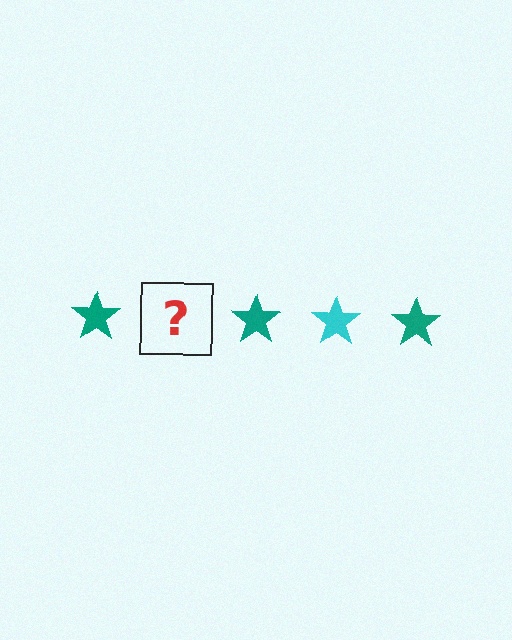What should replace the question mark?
The question mark should be replaced with a cyan star.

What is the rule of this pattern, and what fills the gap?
The rule is that the pattern cycles through teal, cyan stars. The gap should be filled with a cyan star.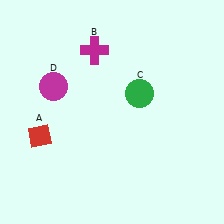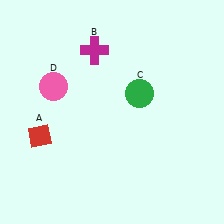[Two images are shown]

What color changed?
The circle (D) changed from magenta in Image 1 to pink in Image 2.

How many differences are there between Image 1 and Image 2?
There is 1 difference between the two images.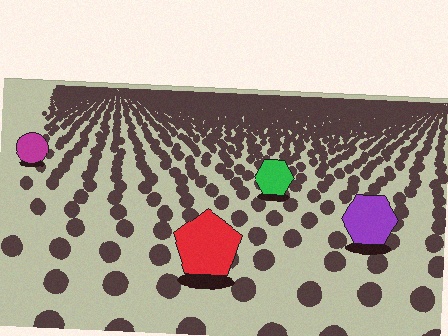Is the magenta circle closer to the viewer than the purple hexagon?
No. The purple hexagon is closer — you can tell from the texture gradient: the ground texture is coarser near it.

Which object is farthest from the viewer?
The magenta circle is farthest from the viewer. It appears smaller and the ground texture around it is denser.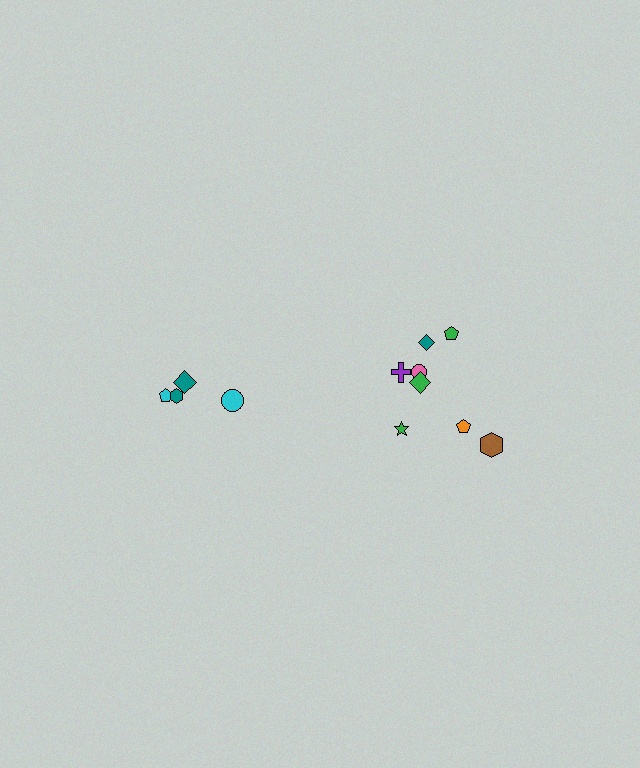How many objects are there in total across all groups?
There are 12 objects.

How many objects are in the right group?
There are 8 objects.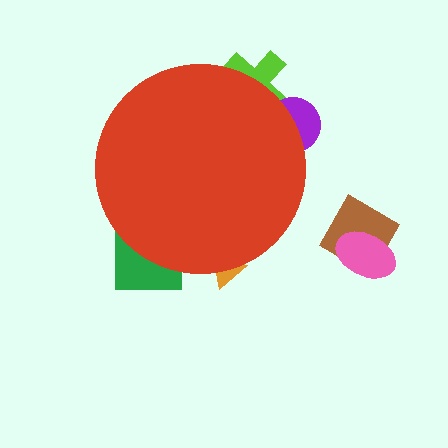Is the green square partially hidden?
Yes, the green square is partially hidden behind the red circle.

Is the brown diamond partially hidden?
No, the brown diamond is fully visible.